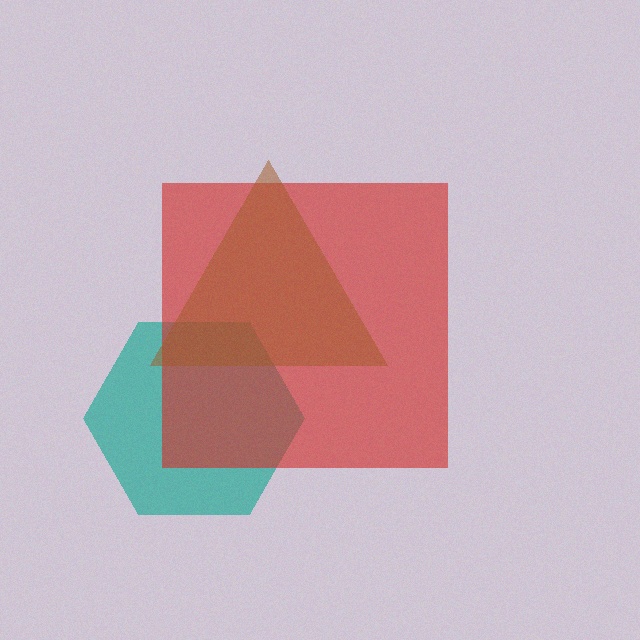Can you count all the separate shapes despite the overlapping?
Yes, there are 3 separate shapes.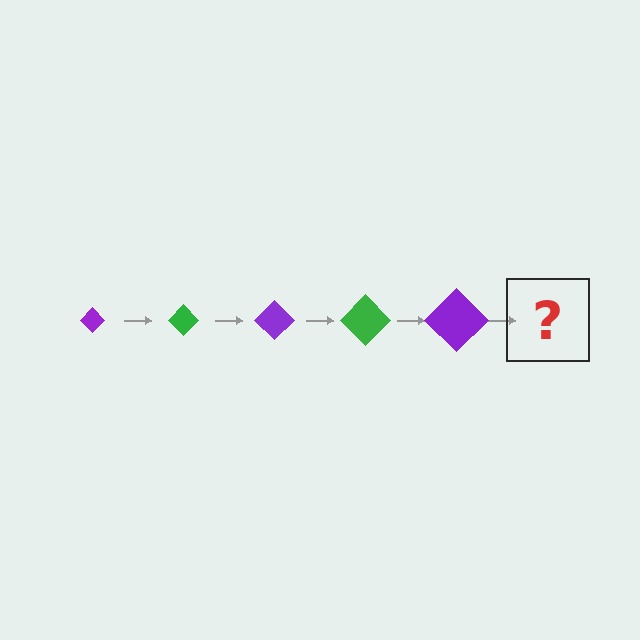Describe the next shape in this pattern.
It should be a green diamond, larger than the previous one.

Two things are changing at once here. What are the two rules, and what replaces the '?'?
The two rules are that the diamond grows larger each step and the color cycles through purple and green. The '?' should be a green diamond, larger than the previous one.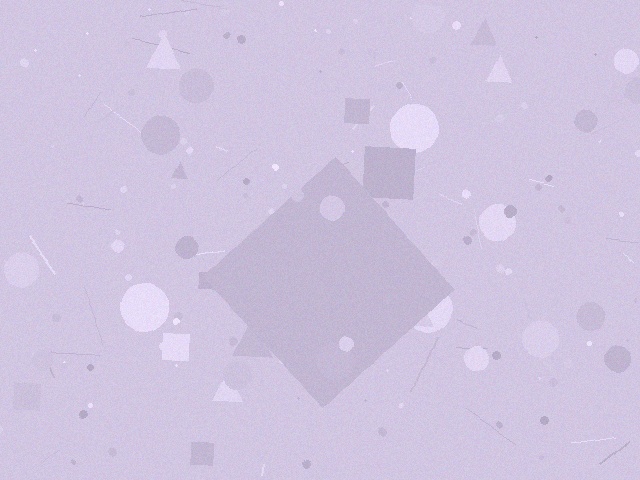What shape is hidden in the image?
A diamond is hidden in the image.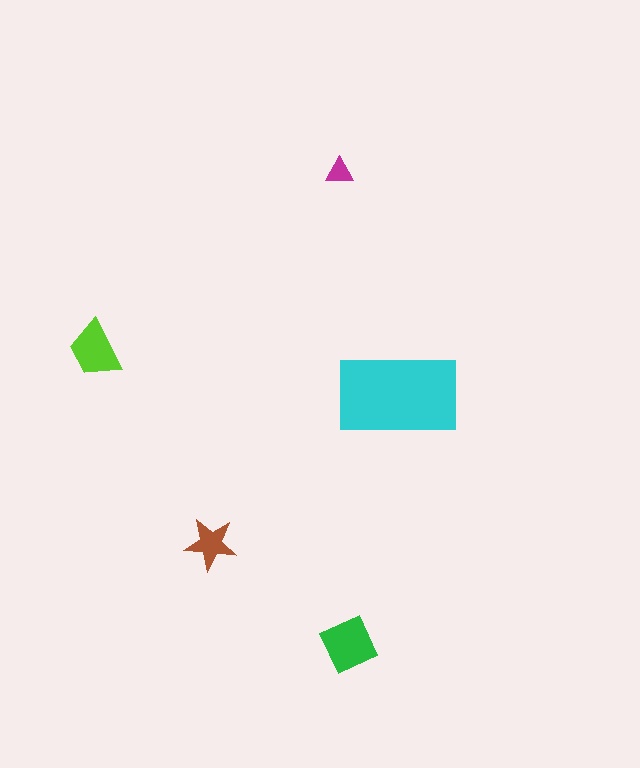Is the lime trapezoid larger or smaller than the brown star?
Larger.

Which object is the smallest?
The magenta triangle.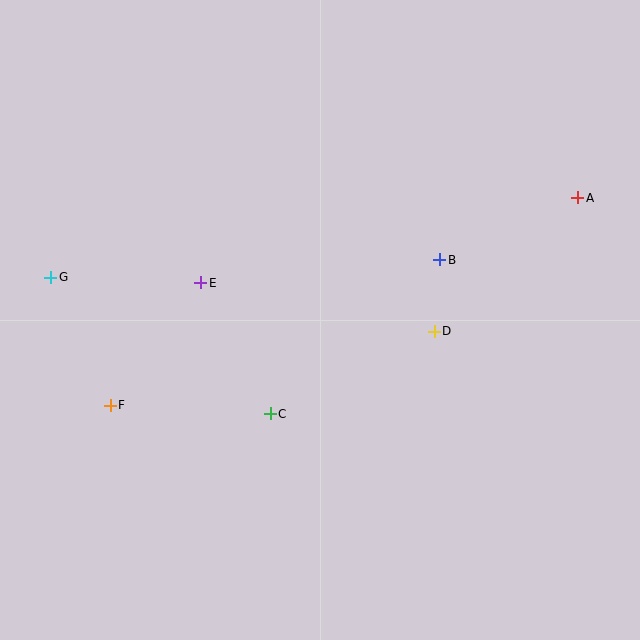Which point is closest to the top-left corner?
Point G is closest to the top-left corner.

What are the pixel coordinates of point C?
Point C is at (270, 414).